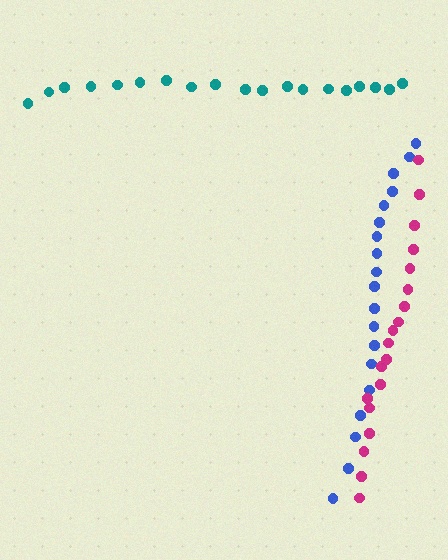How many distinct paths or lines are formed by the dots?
There are 3 distinct paths.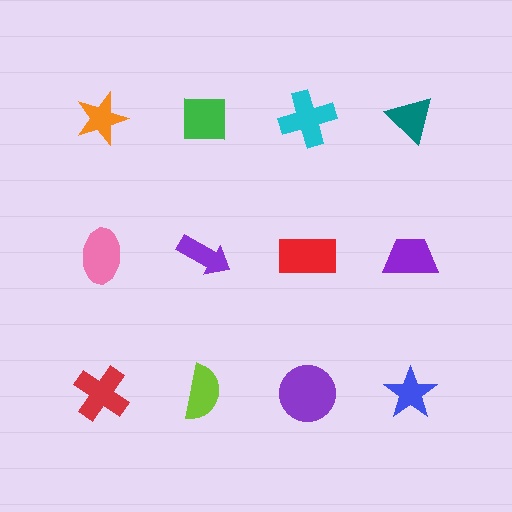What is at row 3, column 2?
A lime semicircle.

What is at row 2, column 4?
A purple trapezoid.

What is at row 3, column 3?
A purple circle.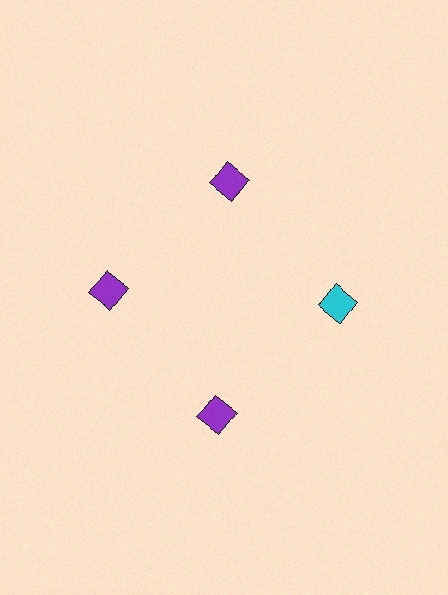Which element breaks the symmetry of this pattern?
The cyan diamond at roughly the 3 o'clock position breaks the symmetry. All other shapes are purple diamonds.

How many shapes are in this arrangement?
There are 4 shapes arranged in a ring pattern.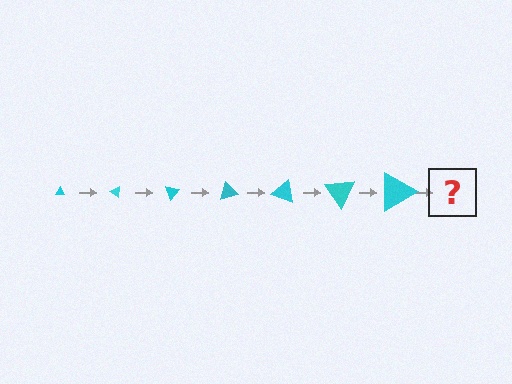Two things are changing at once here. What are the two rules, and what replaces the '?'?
The two rules are that the triangle grows larger each step and it rotates 35 degrees each step. The '?' should be a triangle, larger than the previous one and rotated 245 degrees from the start.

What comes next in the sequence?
The next element should be a triangle, larger than the previous one and rotated 245 degrees from the start.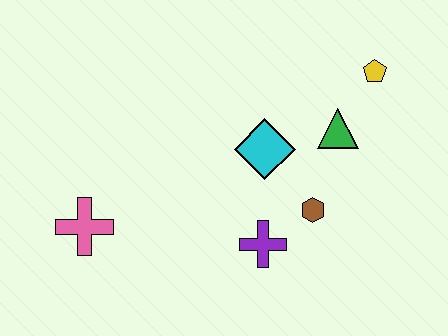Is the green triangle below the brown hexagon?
No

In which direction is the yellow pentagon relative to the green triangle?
The yellow pentagon is above the green triangle.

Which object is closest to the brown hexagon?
The purple cross is closest to the brown hexagon.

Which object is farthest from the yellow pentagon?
The pink cross is farthest from the yellow pentagon.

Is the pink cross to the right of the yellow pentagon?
No